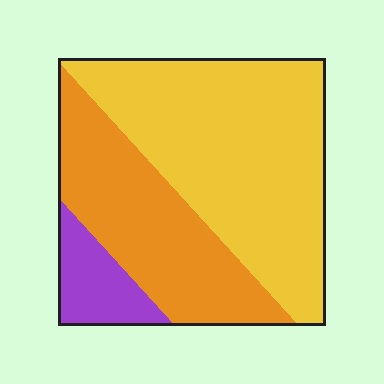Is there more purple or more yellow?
Yellow.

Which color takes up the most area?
Yellow, at roughly 55%.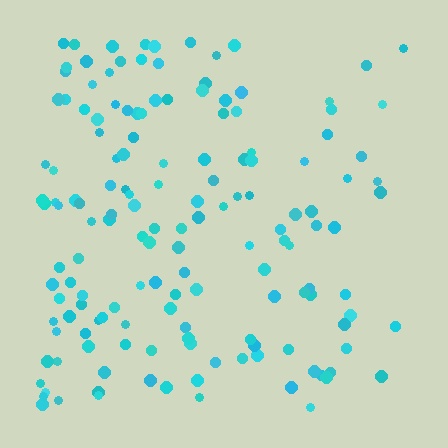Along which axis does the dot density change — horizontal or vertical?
Horizontal.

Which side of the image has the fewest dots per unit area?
The right.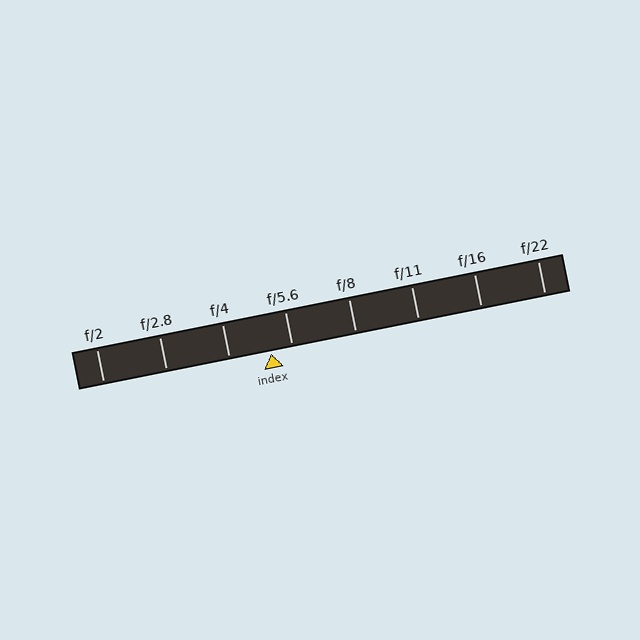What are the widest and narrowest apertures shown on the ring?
The widest aperture shown is f/2 and the narrowest is f/22.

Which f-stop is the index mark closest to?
The index mark is closest to f/5.6.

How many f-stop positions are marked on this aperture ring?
There are 8 f-stop positions marked.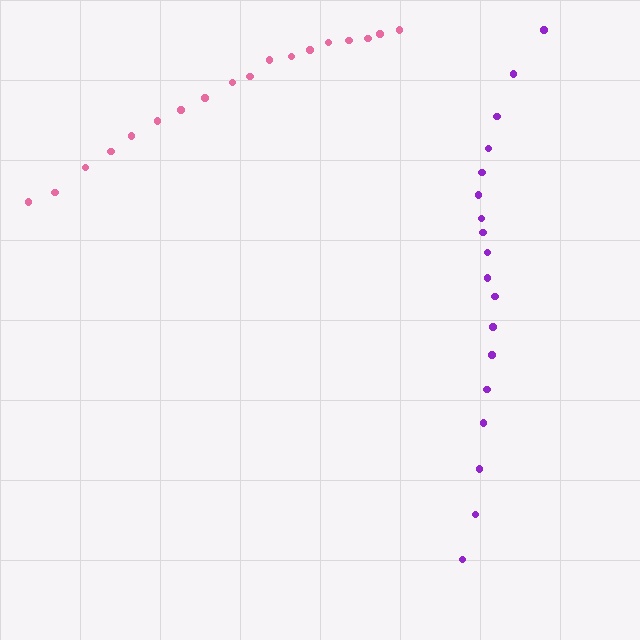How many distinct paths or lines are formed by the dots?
There are 2 distinct paths.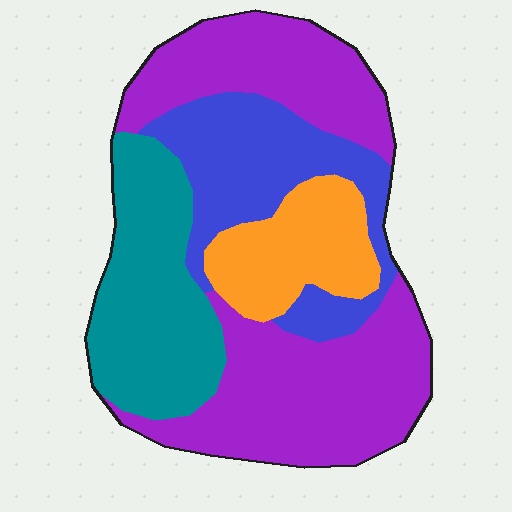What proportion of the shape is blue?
Blue covers about 20% of the shape.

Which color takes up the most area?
Purple, at roughly 45%.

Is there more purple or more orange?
Purple.